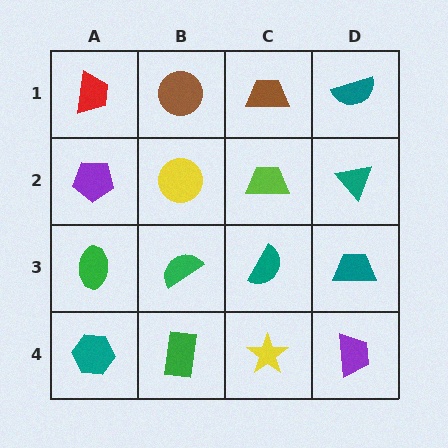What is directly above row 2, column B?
A brown circle.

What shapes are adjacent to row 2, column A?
A red trapezoid (row 1, column A), a green ellipse (row 3, column A), a yellow circle (row 2, column B).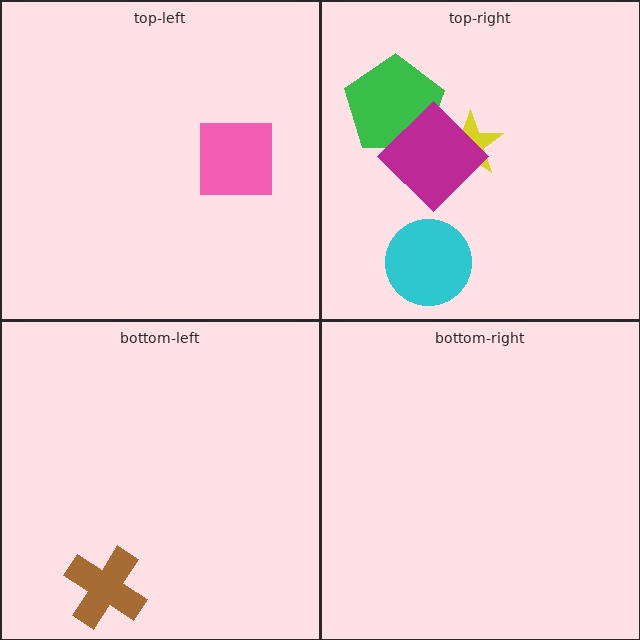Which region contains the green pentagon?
The top-right region.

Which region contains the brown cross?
The bottom-left region.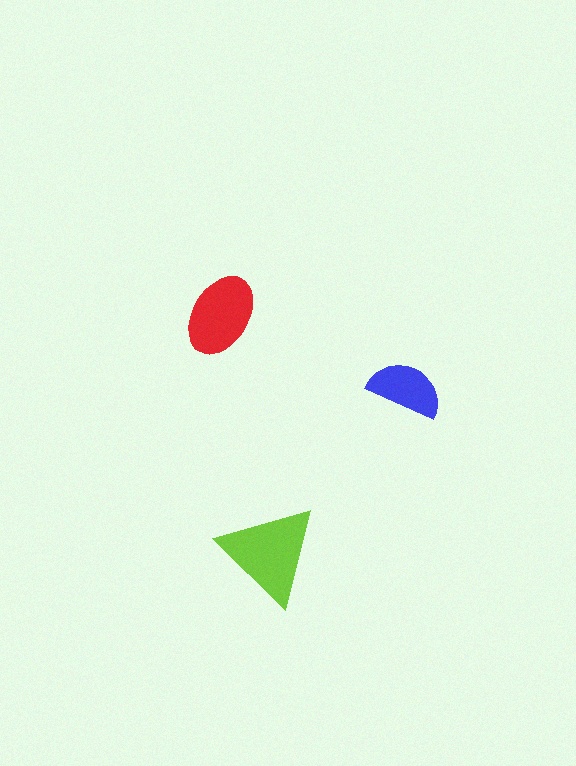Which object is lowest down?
The lime triangle is bottommost.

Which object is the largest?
The lime triangle.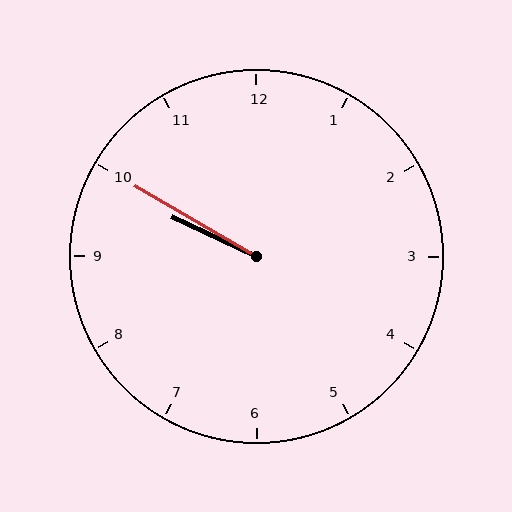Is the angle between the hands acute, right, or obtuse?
It is acute.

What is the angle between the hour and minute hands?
Approximately 5 degrees.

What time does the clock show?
9:50.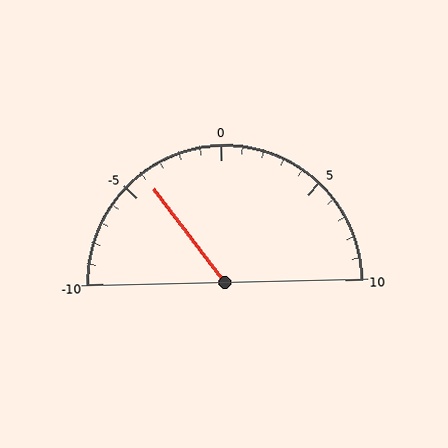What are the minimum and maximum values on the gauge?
The gauge ranges from -10 to 10.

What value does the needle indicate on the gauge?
The needle indicates approximately -4.